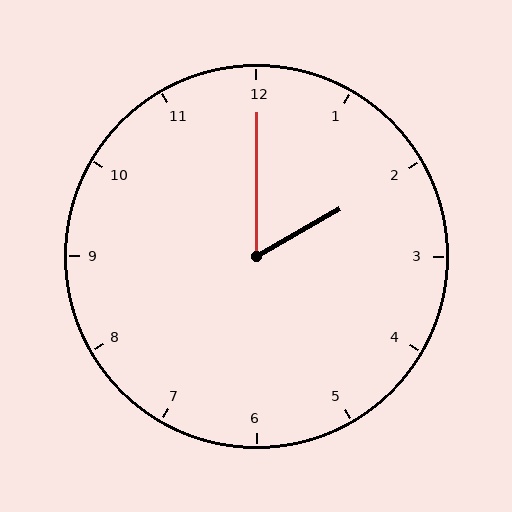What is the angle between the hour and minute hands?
Approximately 60 degrees.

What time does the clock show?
2:00.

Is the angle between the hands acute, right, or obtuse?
It is acute.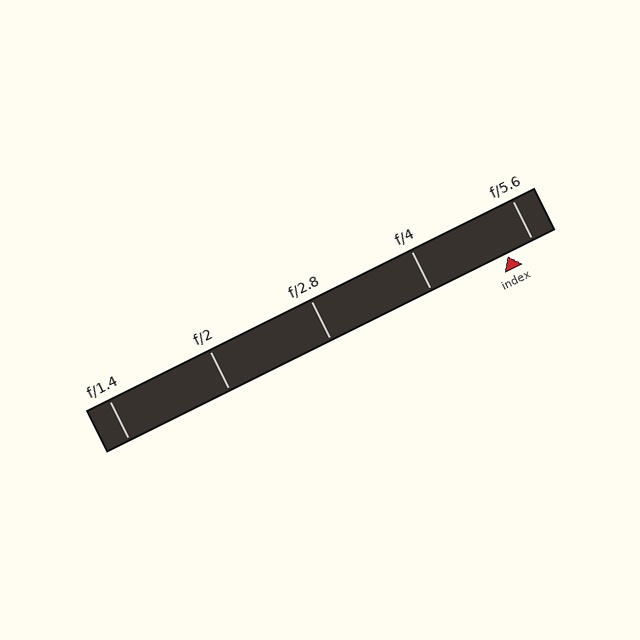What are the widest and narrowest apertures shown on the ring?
The widest aperture shown is f/1.4 and the narrowest is f/5.6.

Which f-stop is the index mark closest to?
The index mark is closest to f/5.6.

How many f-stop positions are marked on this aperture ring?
There are 5 f-stop positions marked.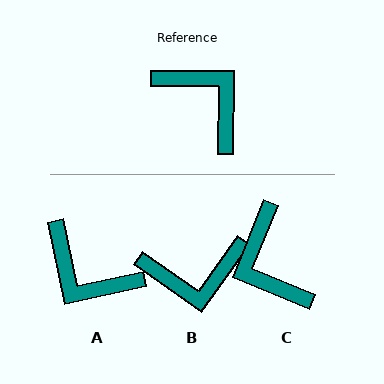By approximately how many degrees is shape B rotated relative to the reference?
Approximately 125 degrees clockwise.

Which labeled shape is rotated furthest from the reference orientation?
A, about 168 degrees away.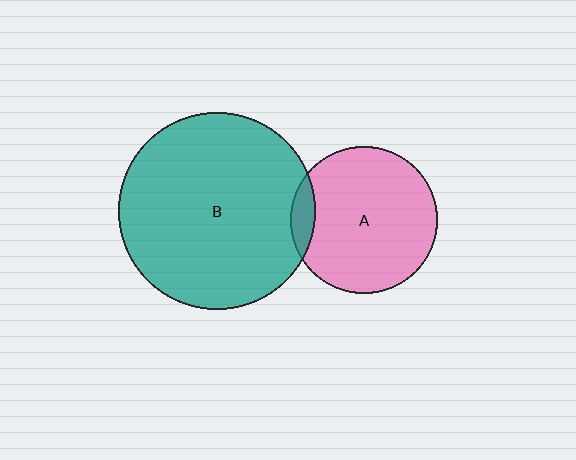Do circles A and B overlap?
Yes.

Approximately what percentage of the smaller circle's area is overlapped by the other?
Approximately 10%.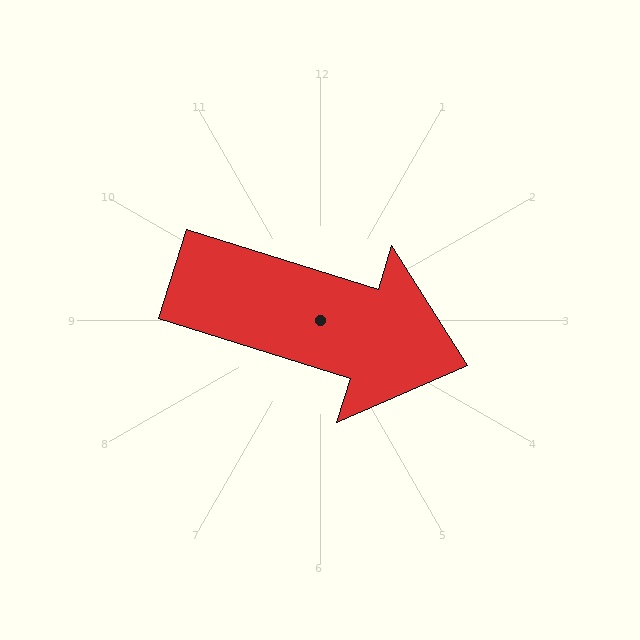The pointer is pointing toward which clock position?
Roughly 4 o'clock.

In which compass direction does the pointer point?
East.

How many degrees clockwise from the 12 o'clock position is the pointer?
Approximately 107 degrees.